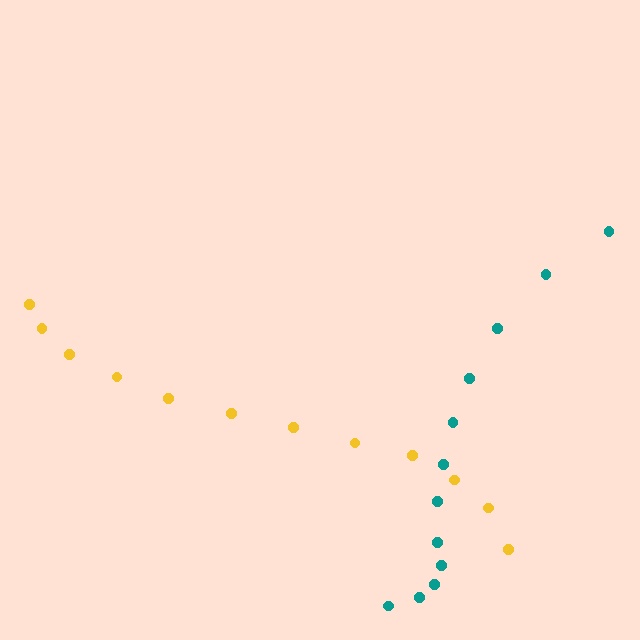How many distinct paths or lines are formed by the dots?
There are 2 distinct paths.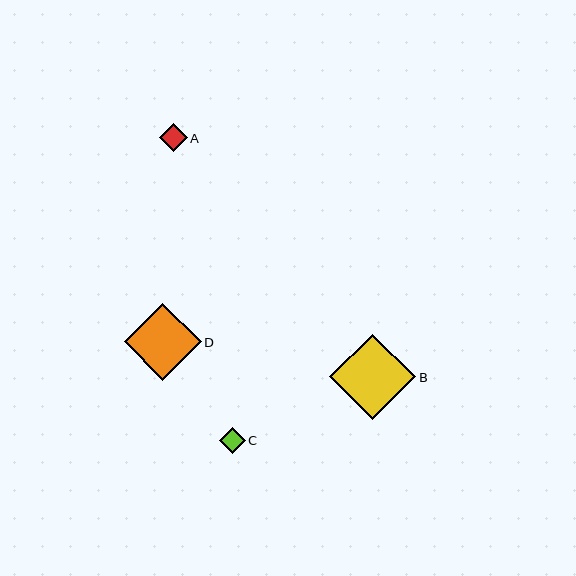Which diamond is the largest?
Diamond B is the largest with a size of approximately 86 pixels.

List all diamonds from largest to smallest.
From largest to smallest: B, D, A, C.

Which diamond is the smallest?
Diamond C is the smallest with a size of approximately 26 pixels.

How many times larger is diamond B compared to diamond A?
Diamond B is approximately 3.0 times the size of diamond A.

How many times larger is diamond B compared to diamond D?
Diamond B is approximately 1.1 times the size of diamond D.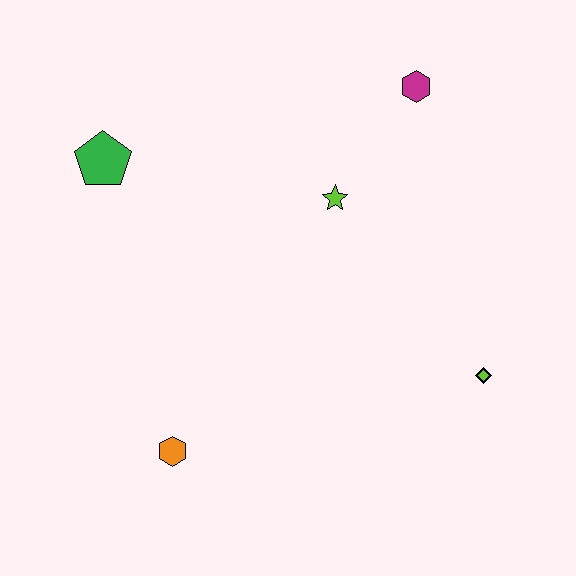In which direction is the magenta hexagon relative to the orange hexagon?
The magenta hexagon is above the orange hexagon.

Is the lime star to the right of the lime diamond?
No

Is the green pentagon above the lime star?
Yes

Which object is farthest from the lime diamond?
The green pentagon is farthest from the lime diamond.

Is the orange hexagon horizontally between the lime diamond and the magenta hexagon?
No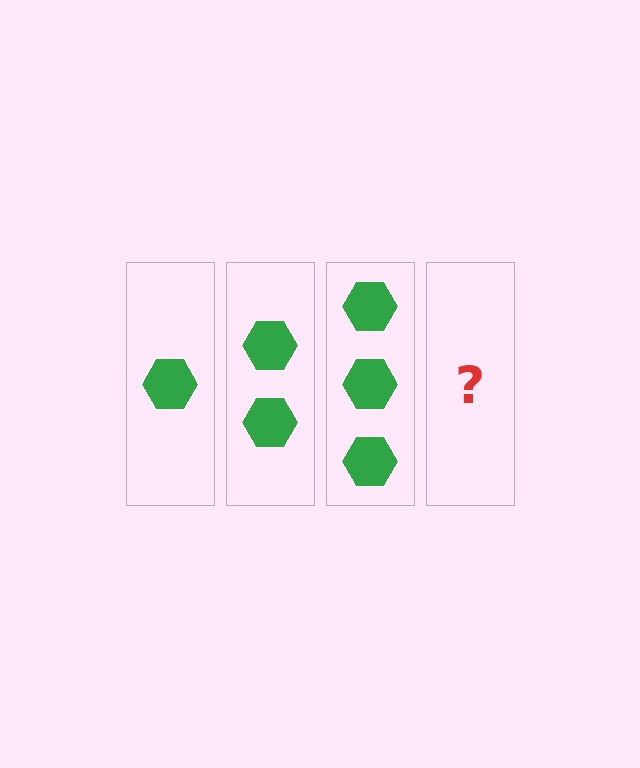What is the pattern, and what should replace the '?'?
The pattern is that each step adds one more hexagon. The '?' should be 4 hexagons.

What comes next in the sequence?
The next element should be 4 hexagons.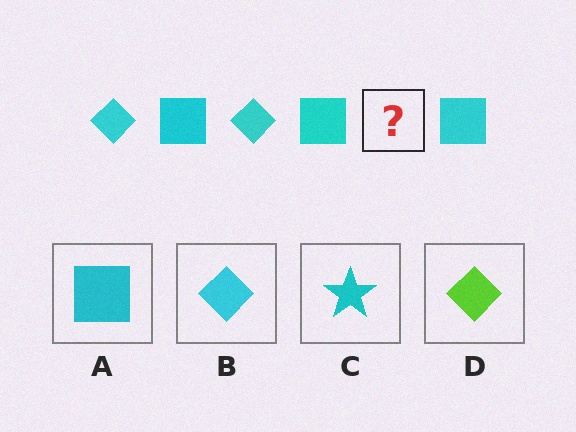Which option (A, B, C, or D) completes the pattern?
B.